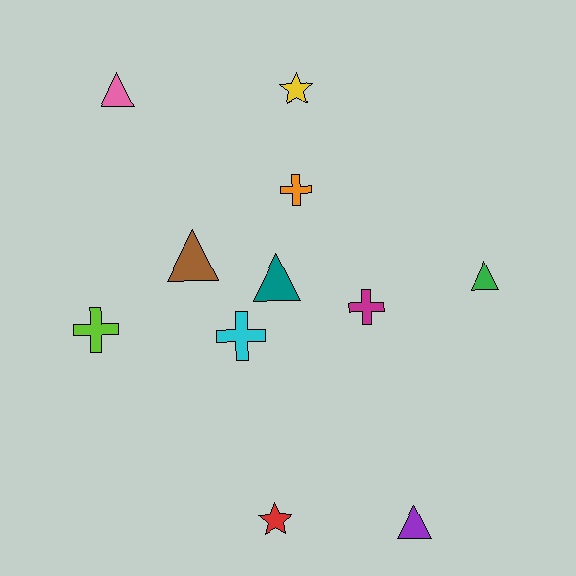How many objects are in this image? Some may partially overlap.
There are 11 objects.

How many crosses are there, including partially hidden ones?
There are 4 crosses.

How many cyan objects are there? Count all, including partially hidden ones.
There is 1 cyan object.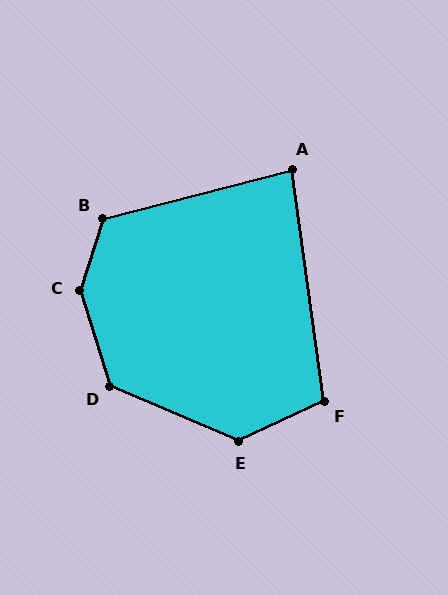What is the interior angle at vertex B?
Approximately 122 degrees (obtuse).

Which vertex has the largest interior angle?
C, at approximately 145 degrees.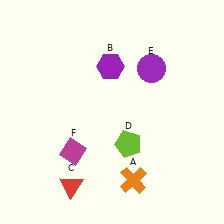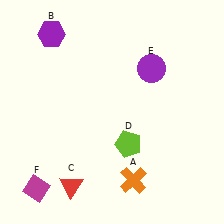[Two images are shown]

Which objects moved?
The objects that moved are: the purple hexagon (B), the magenta diamond (F).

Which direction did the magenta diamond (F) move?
The magenta diamond (F) moved down.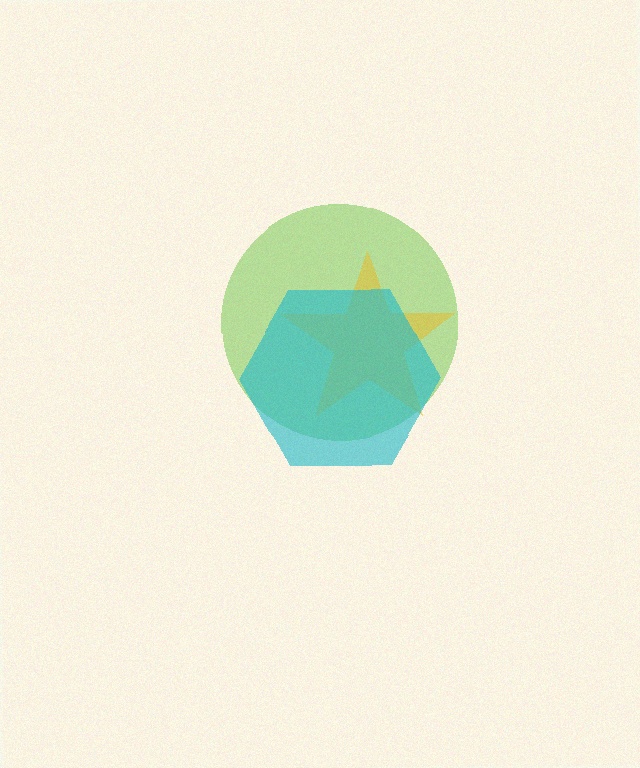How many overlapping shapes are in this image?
There are 3 overlapping shapes in the image.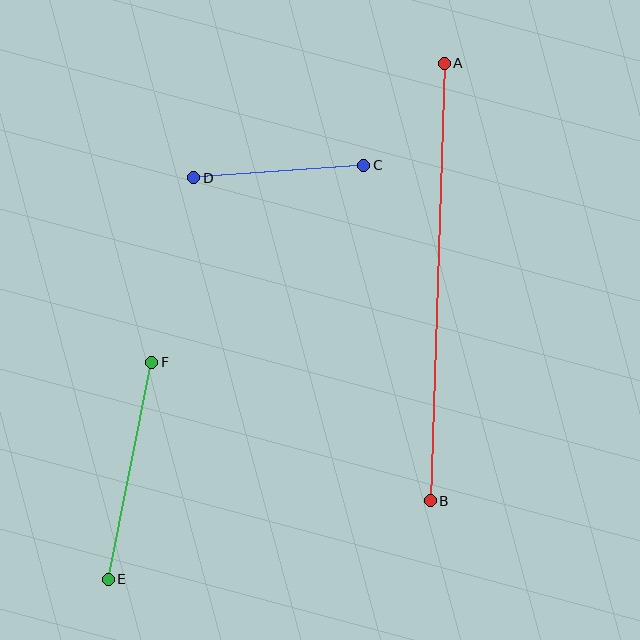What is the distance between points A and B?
The distance is approximately 438 pixels.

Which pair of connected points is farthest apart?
Points A and B are farthest apart.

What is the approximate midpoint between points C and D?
The midpoint is at approximately (279, 172) pixels.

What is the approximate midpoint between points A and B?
The midpoint is at approximately (437, 282) pixels.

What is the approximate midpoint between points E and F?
The midpoint is at approximately (130, 471) pixels.